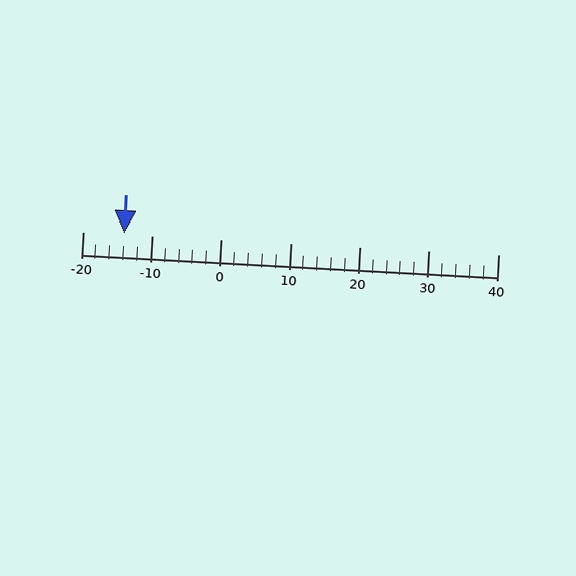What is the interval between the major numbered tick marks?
The major tick marks are spaced 10 units apart.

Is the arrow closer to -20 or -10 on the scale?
The arrow is closer to -10.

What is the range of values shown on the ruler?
The ruler shows values from -20 to 40.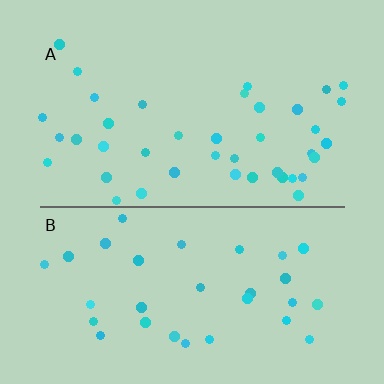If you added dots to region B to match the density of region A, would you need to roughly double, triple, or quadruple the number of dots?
Approximately double.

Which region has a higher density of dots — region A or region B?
A (the top).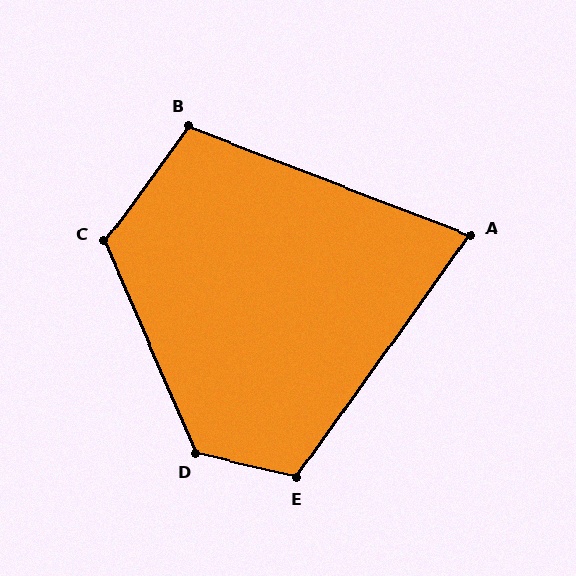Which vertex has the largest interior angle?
D, at approximately 127 degrees.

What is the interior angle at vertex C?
Approximately 120 degrees (obtuse).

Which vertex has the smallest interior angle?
A, at approximately 76 degrees.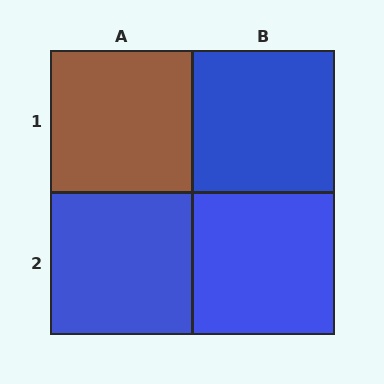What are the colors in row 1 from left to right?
Brown, blue.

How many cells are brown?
1 cell is brown.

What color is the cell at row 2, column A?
Blue.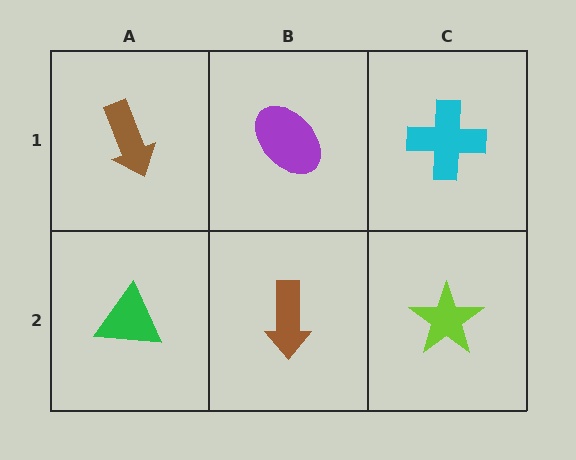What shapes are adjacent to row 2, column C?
A cyan cross (row 1, column C), a brown arrow (row 2, column B).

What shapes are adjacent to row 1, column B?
A brown arrow (row 2, column B), a brown arrow (row 1, column A), a cyan cross (row 1, column C).